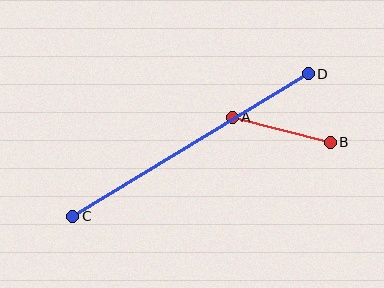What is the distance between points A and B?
The distance is approximately 101 pixels.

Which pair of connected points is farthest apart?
Points C and D are farthest apart.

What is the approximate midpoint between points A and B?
The midpoint is at approximately (281, 130) pixels.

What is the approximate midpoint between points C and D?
The midpoint is at approximately (190, 145) pixels.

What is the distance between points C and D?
The distance is approximately 275 pixels.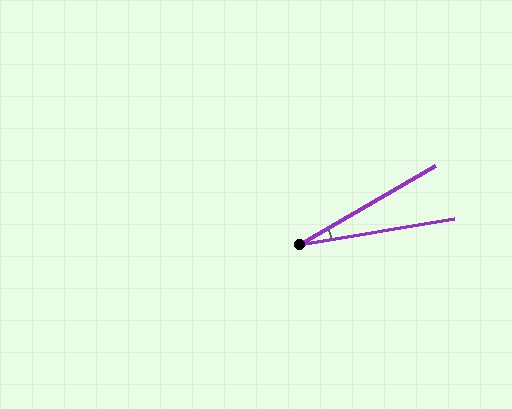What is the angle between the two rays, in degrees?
Approximately 21 degrees.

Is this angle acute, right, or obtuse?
It is acute.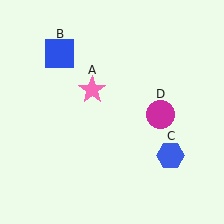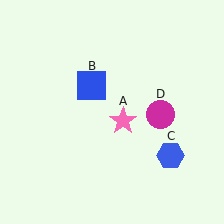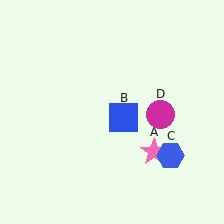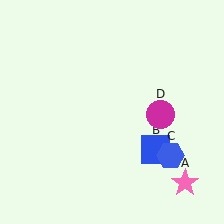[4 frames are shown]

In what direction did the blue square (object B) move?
The blue square (object B) moved down and to the right.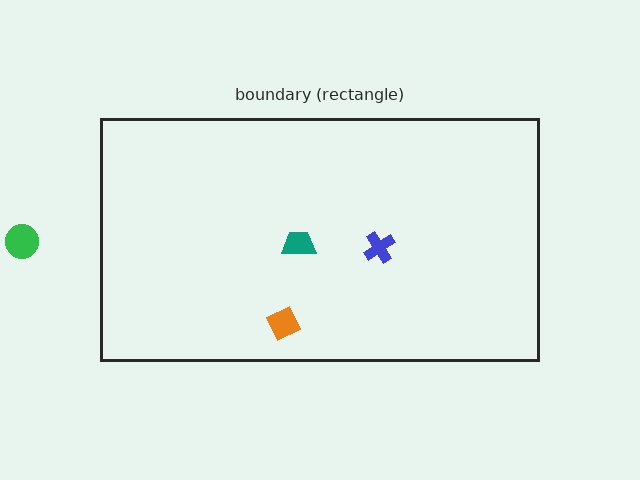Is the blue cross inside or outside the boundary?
Inside.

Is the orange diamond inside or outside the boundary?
Inside.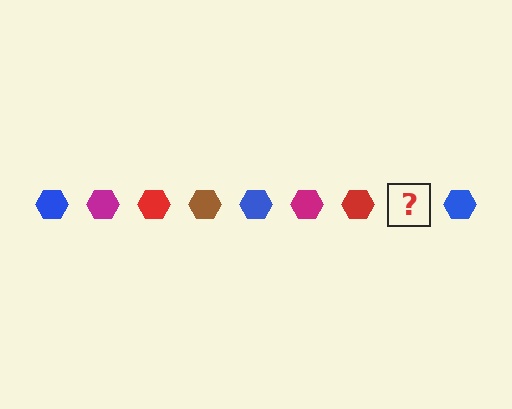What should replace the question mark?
The question mark should be replaced with a brown hexagon.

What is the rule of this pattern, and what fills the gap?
The rule is that the pattern cycles through blue, magenta, red, brown hexagons. The gap should be filled with a brown hexagon.